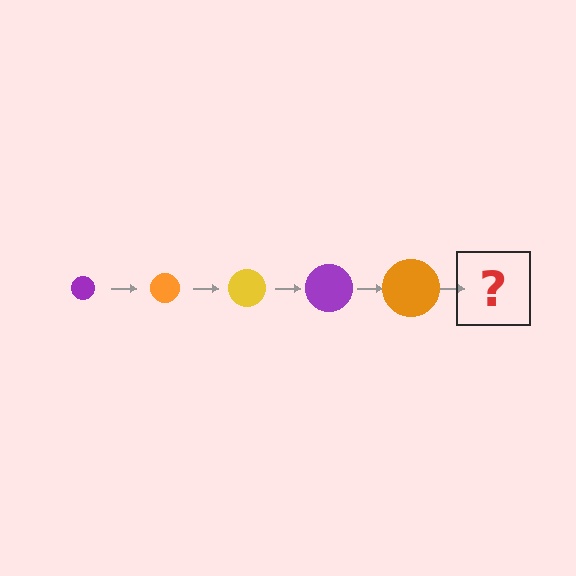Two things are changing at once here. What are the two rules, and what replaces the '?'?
The two rules are that the circle grows larger each step and the color cycles through purple, orange, and yellow. The '?' should be a yellow circle, larger than the previous one.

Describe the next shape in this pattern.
It should be a yellow circle, larger than the previous one.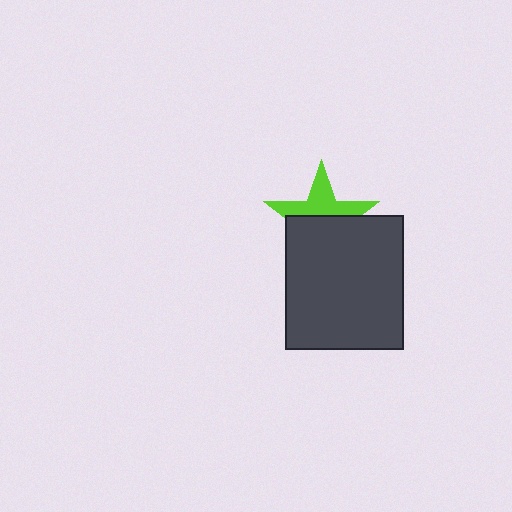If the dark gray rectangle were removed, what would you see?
You would see the complete lime star.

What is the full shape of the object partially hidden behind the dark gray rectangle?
The partially hidden object is a lime star.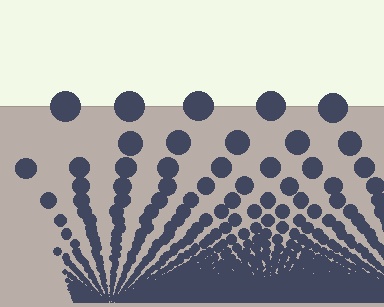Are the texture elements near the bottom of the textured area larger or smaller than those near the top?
Smaller. The gradient is inverted — elements near the bottom are smaller and denser.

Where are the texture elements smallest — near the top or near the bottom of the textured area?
Near the bottom.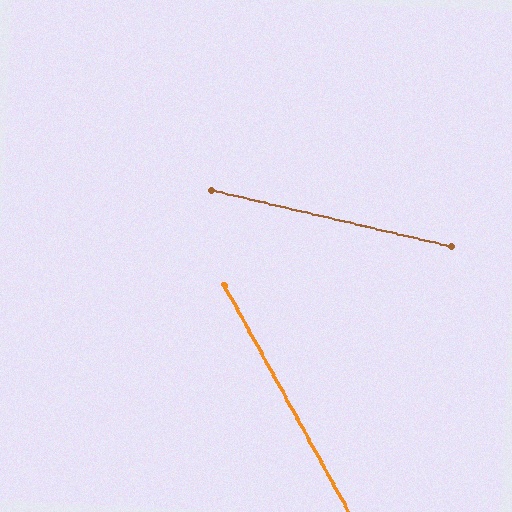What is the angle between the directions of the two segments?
Approximately 48 degrees.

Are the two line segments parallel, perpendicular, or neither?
Neither parallel nor perpendicular — they differ by about 48°.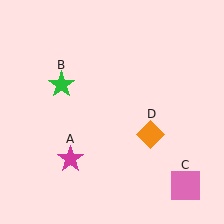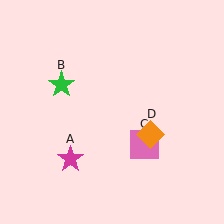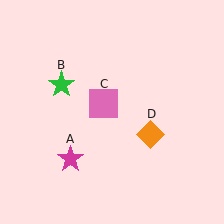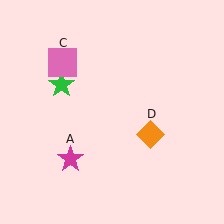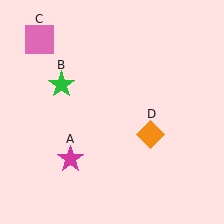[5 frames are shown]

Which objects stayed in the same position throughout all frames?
Magenta star (object A) and green star (object B) and orange diamond (object D) remained stationary.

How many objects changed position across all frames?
1 object changed position: pink square (object C).